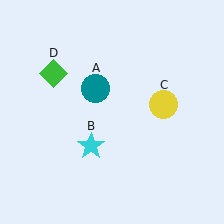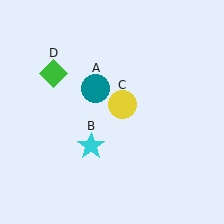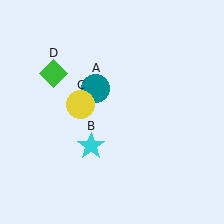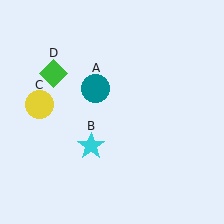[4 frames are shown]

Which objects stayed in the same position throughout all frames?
Teal circle (object A) and cyan star (object B) and green diamond (object D) remained stationary.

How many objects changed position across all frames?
1 object changed position: yellow circle (object C).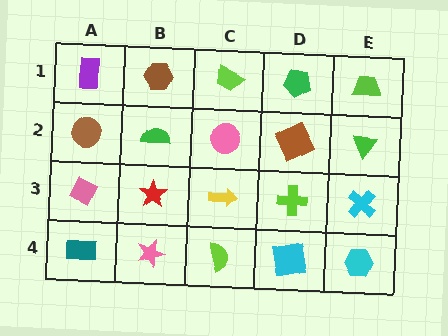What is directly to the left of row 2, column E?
A brown square.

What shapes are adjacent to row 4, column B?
A red star (row 3, column B), a teal rectangle (row 4, column A), a lime semicircle (row 4, column C).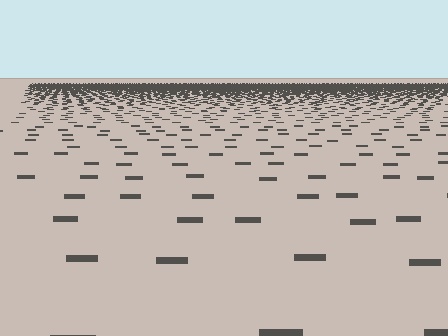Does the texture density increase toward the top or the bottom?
Density increases toward the top.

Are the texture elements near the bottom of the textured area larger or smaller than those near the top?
Larger. Near the bottom, elements are closer to the viewer and appear at a bigger on-screen size.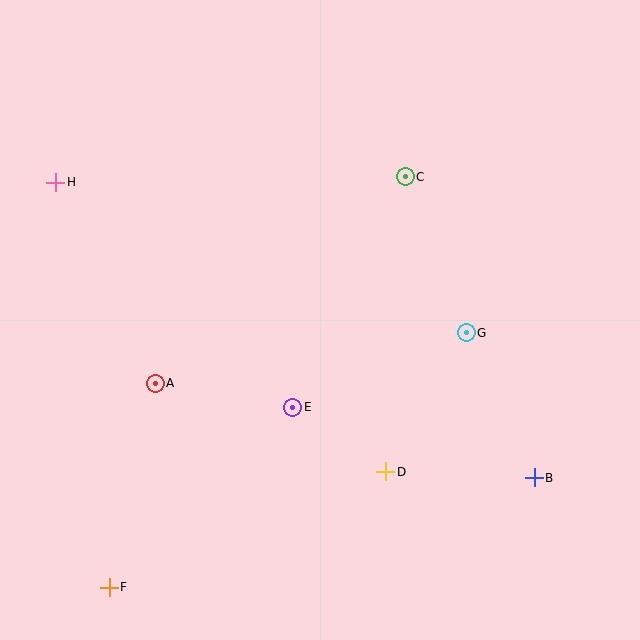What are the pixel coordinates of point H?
Point H is at (55, 182).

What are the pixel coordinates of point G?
Point G is at (466, 333).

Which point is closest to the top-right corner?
Point C is closest to the top-right corner.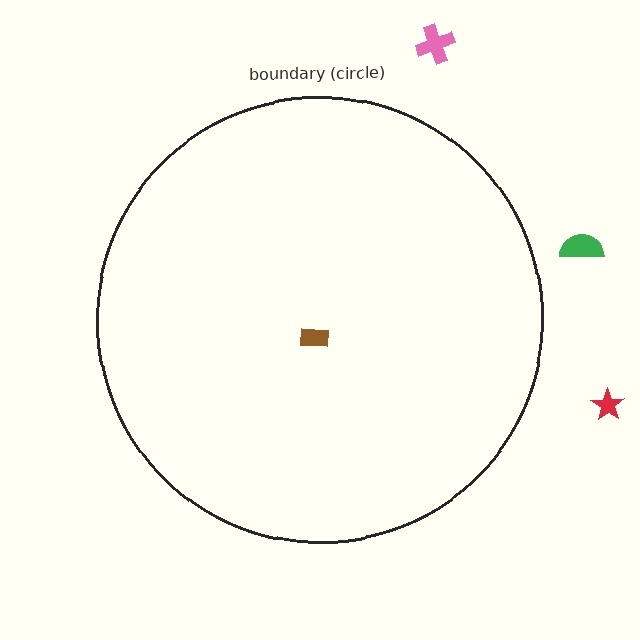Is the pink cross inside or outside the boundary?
Outside.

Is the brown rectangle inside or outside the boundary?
Inside.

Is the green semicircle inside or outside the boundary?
Outside.